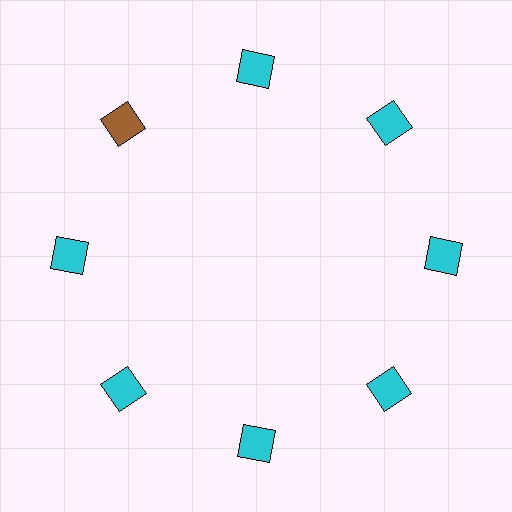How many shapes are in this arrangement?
There are 8 shapes arranged in a ring pattern.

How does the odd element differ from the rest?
It has a different color: brown instead of cyan.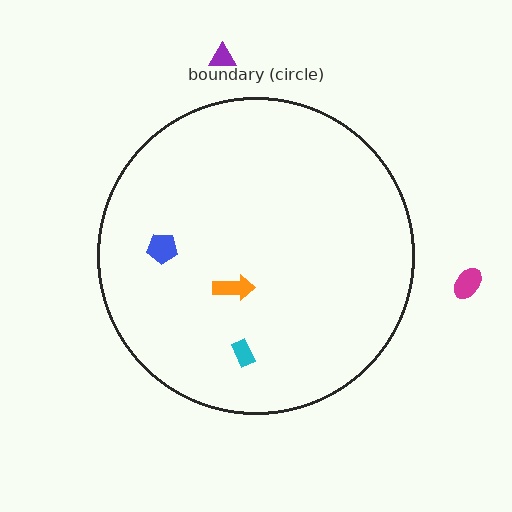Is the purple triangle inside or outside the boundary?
Outside.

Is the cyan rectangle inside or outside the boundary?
Inside.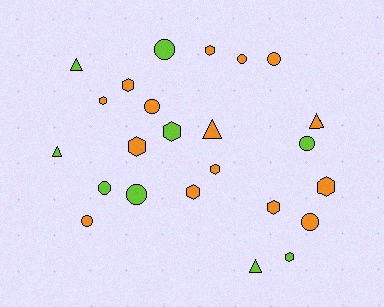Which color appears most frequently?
Orange, with 15 objects.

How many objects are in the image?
There are 24 objects.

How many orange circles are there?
There are 5 orange circles.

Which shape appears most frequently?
Hexagon, with 10 objects.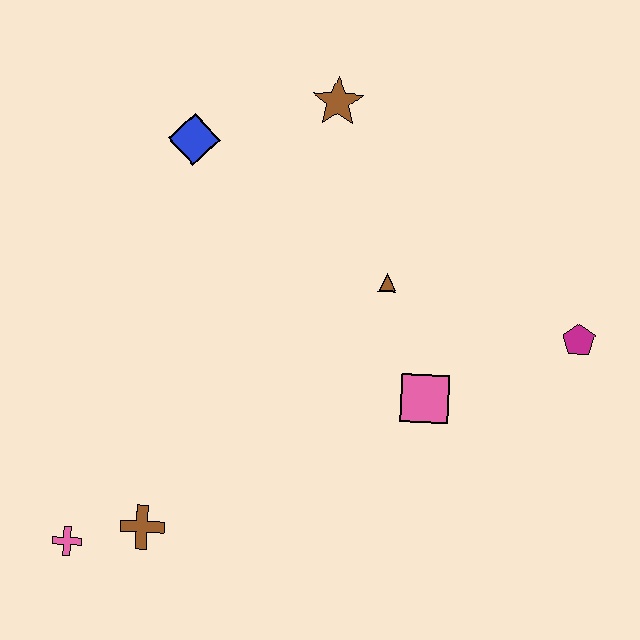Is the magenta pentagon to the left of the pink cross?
No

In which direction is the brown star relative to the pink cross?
The brown star is above the pink cross.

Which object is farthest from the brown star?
The pink cross is farthest from the brown star.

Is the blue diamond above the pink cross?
Yes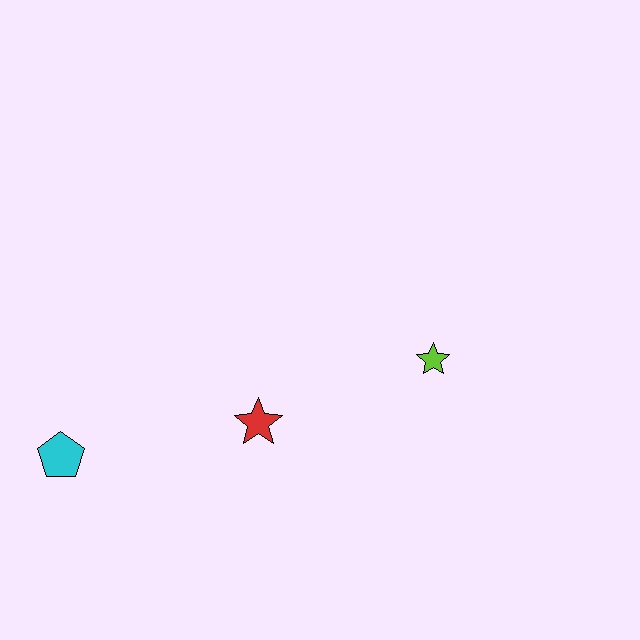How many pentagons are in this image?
There is 1 pentagon.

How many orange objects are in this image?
There are no orange objects.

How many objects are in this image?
There are 3 objects.